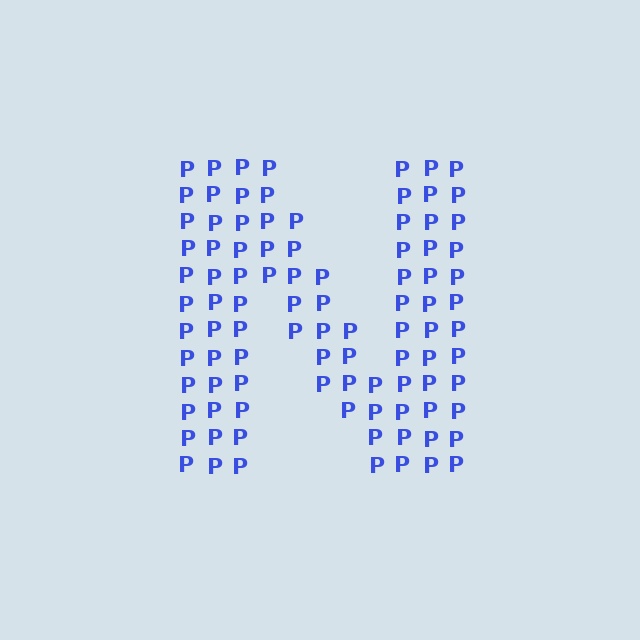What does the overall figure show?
The overall figure shows the letter N.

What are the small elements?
The small elements are letter P's.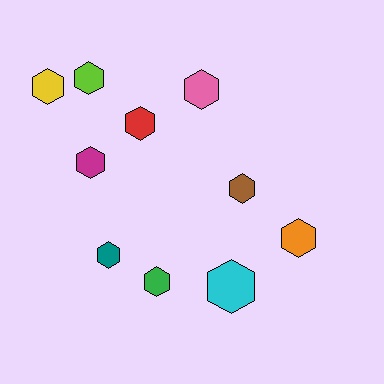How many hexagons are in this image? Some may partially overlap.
There are 10 hexagons.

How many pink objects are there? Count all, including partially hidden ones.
There is 1 pink object.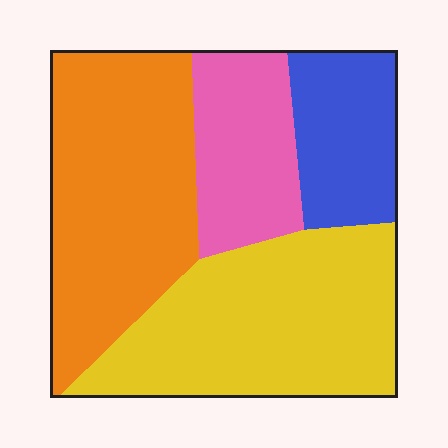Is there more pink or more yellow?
Yellow.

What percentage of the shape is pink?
Pink covers 16% of the shape.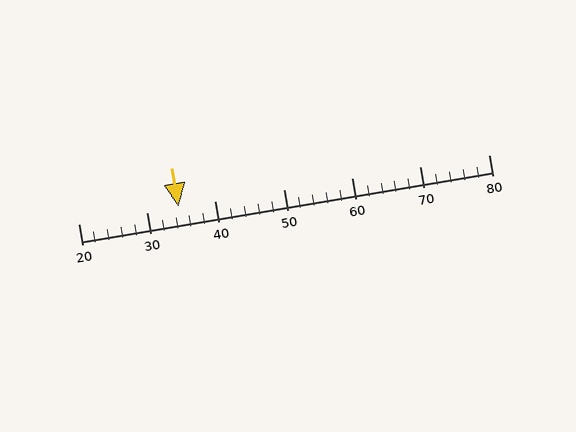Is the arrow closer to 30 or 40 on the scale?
The arrow is closer to 30.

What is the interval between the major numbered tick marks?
The major tick marks are spaced 10 units apart.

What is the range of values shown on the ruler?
The ruler shows values from 20 to 80.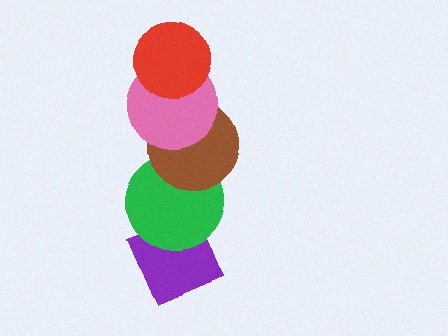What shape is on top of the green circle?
The brown circle is on top of the green circle.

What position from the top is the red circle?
The red circle is 1st from the top.